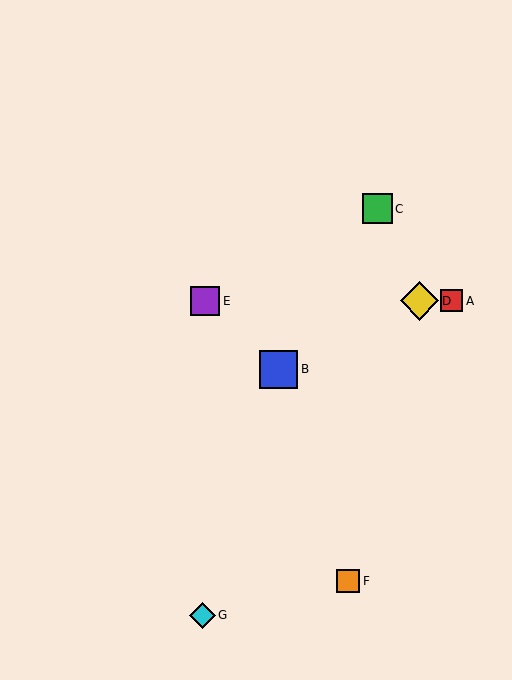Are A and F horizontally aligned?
No, A is at y≈301 and F is at y≈581.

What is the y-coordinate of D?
Object D is at y≈301.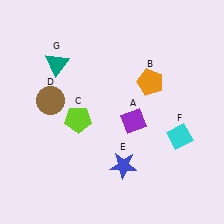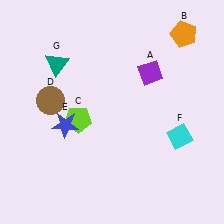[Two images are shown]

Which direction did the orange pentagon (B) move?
The orange pentagon (B) moved up.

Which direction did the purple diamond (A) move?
The purple diamond (A) moved up.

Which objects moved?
The objects that moved are: the purple diamond (A), the orange pentagon (B), the blue star (E).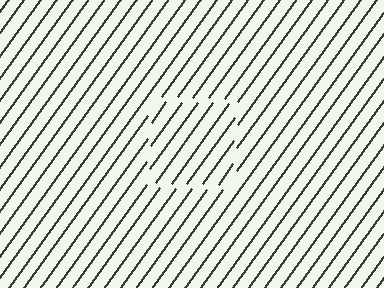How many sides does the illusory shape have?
4 sides — the line-ends trace a square.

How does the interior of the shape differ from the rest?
The interior of the shape contains the same grating, shifted by half a period — the contour is defined by the phase discontinuity where line-ends from the inner and outer gratings abut.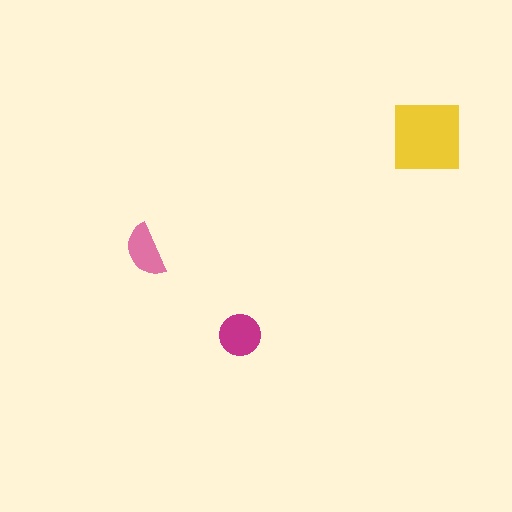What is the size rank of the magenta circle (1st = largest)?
2nd.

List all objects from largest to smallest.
The yellow square, the magenta circle, the pink semicircle.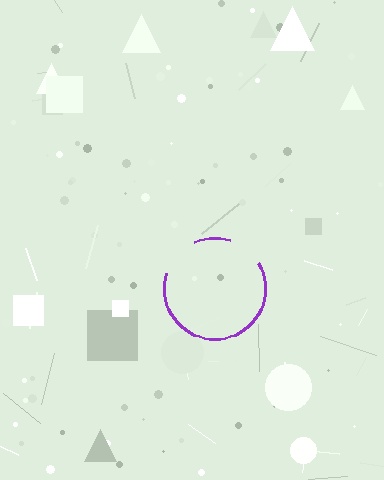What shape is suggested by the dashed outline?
The dashed outline suggests a circle.